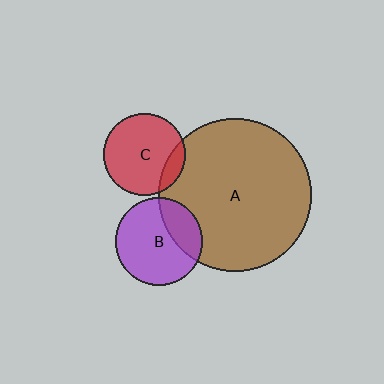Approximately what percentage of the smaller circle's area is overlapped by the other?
Approximately 25%.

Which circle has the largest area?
Circle A (brown).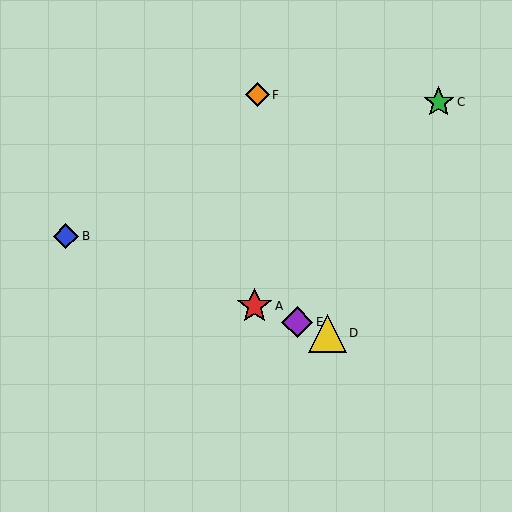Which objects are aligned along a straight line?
Objects A, B, D, E are aligned along a straight line.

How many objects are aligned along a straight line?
4 objects (A, B, D, E) are aligned along a straight line.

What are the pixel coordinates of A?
Object A is at (254, 306).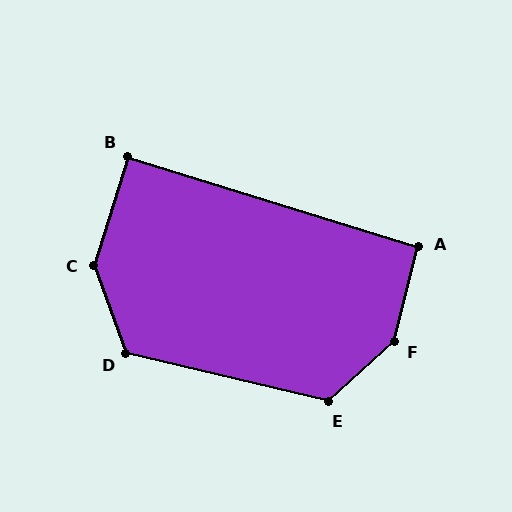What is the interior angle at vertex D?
Approximately 124 degrees (obtuse).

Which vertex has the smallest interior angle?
B, at approximately 90 degrees.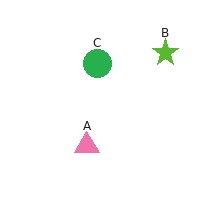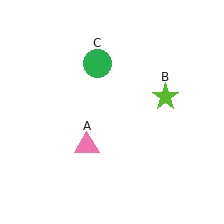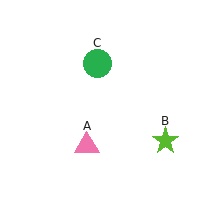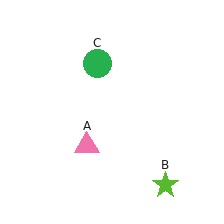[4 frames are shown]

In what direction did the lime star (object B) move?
The lime star (object B) moved down.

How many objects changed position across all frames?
1 object changed position: lime star (object B).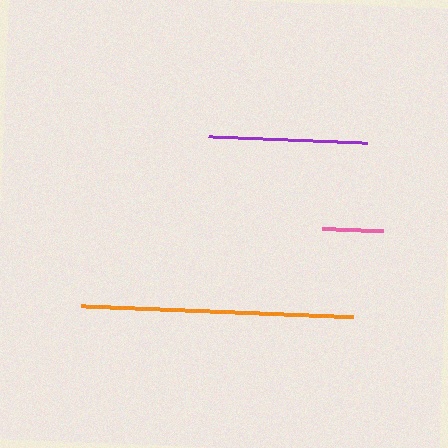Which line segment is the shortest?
The pink line is the shortest at approximately 61 pixels.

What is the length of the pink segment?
The pink segment is approximately 61 pixels long.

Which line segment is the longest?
The orange line is the longest at approximately 273 pixels.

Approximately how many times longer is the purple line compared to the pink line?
The purple line is approximately 2.6 times the length of the pink line.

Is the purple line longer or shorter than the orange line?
The orange line is longer than the purple line.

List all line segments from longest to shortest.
From longest to shortest: orange, purple, pink.